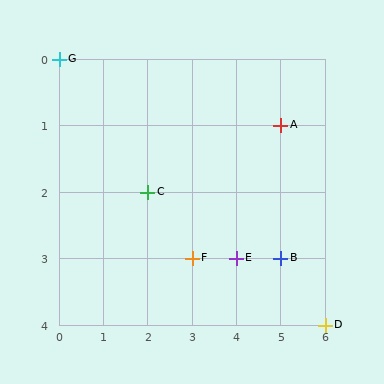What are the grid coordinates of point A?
Point A is at grid coordinates (5, 1).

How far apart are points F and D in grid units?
Points F and D are 3 columns and 1 row apart (about 3.2 grid units diagonally).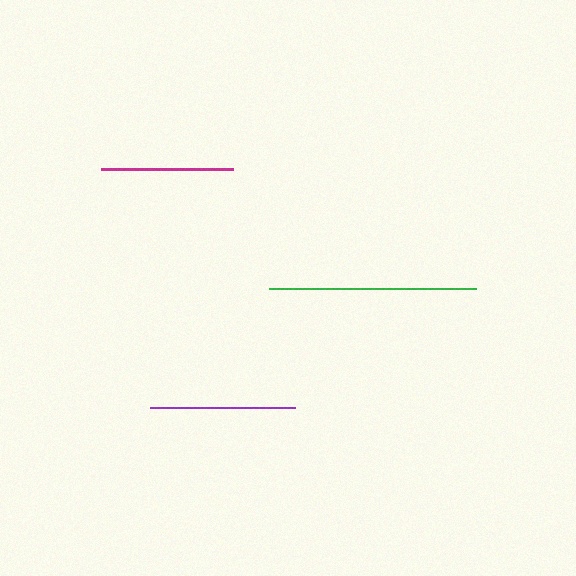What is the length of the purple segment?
The purple segment is approximately 145 pixels long.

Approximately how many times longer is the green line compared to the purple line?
The green line is approximately 1.4 times the length of the purple line.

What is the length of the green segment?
The green segment is approximately 206 pixels long.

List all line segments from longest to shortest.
From longest to shortest: green, purple, magenta.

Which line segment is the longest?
The green line is the longest at approximately 206 pixels.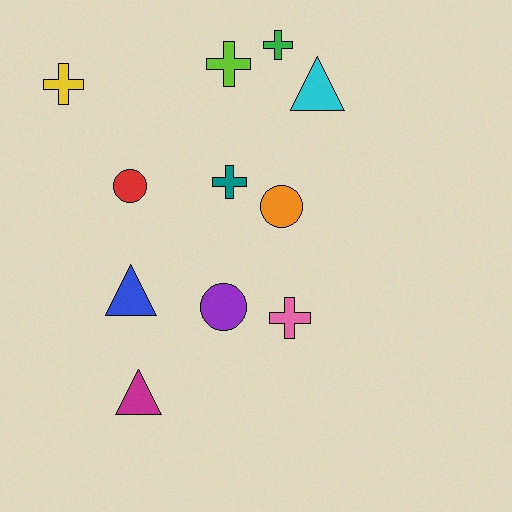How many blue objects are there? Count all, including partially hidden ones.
There is 1 blue object.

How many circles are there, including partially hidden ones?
There are 3 circles.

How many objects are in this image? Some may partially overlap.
There are 11 objects.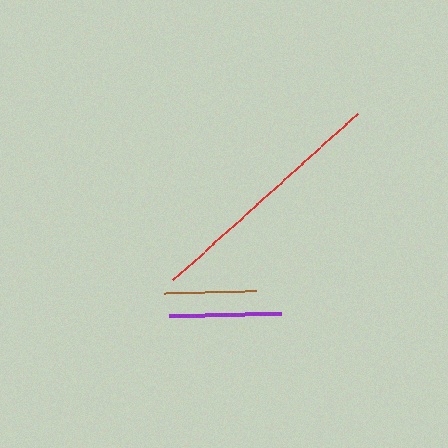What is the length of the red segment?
The red segment is approximately 249 pixels long.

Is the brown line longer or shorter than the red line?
The red line is longer than the brown line.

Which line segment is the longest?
The red line is the longest at approximately 249 pixels.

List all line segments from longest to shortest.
From longest to shortest: red, purple, brown.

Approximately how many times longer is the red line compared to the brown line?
The red line is approximately 2.7 times the length of the brown line.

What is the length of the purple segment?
The purple segment is approximately 113 pixels long.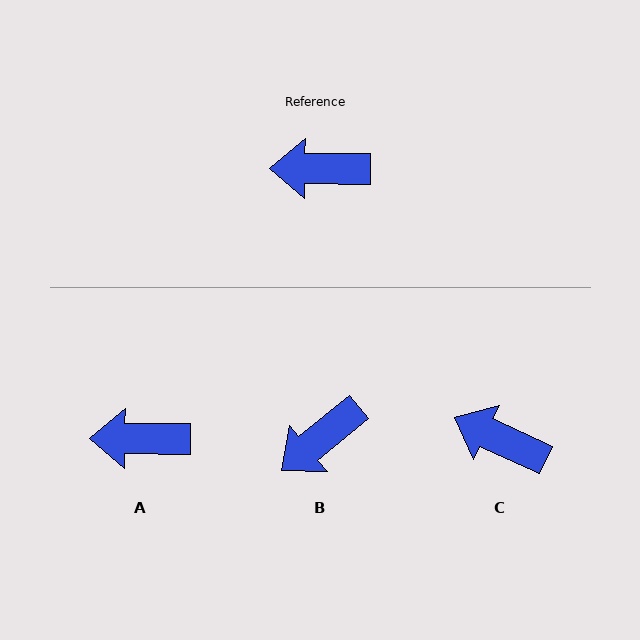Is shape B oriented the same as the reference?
No, it is off by about 40 degrees.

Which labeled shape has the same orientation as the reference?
A.